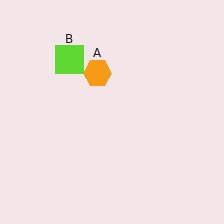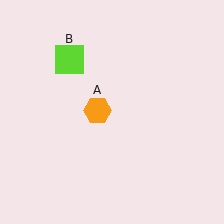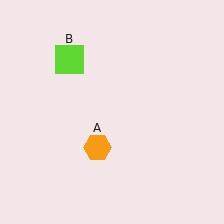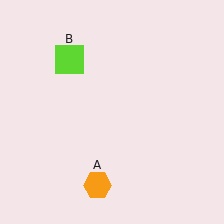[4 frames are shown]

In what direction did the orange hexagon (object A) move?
The orange hexagon (object A) moved down.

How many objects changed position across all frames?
1 object changed position: orange hexagon (object A).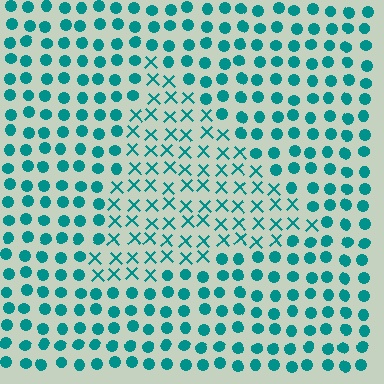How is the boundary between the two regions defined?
The boundary is defined by a change in element shape: X marks inside vs. circles outside. All elements share the same color and spacing.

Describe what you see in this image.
The image is filled with small teal elements arranged in a uniform grid. A triangle-shaped region contains X marks, while the surrounding area contains circles. The boundary is defined purely by the change in element shape.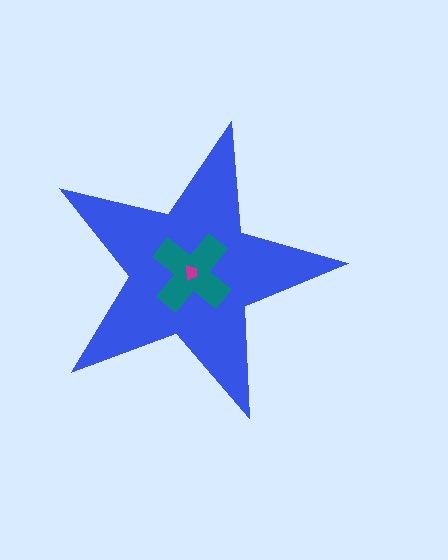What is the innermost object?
The magenta trapezoid.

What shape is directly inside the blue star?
The teal cross.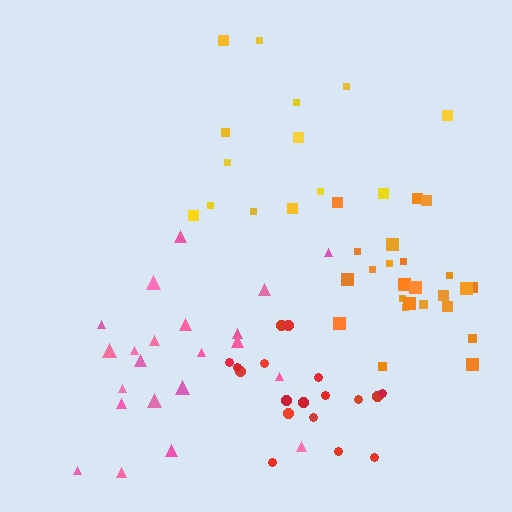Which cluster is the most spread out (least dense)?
Yellow.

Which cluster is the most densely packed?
Orange.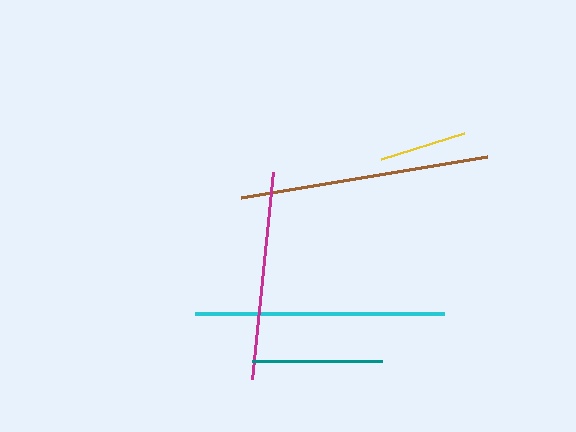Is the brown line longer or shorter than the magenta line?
The brown line is longer than the magenta line.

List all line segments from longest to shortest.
From longest to shortest: brown, cyan, magenta, teal, yellow.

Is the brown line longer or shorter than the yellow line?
The brown line is longer than the yellow line.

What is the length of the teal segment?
The teal segment is approximately 130 pixels long.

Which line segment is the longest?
The brown line is the longest at approximately 249 pixels.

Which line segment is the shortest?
The yellow line is the shortest at approximately 87 pixels.